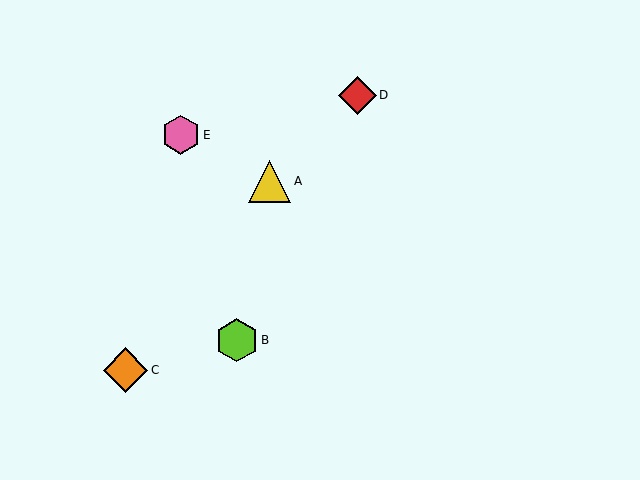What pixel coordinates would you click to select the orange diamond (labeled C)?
Click at (125, 370) to select the orange diamond C.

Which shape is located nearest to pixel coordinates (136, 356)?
The orange diamond (labeled C) at (125, 370) is nearest to that location.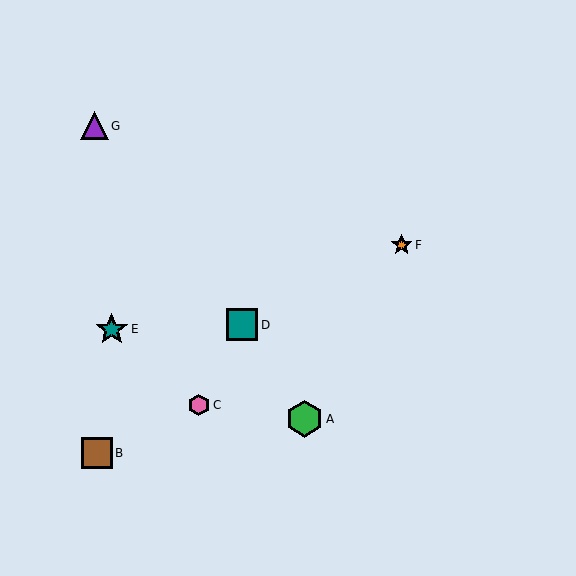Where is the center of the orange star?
The center of the orange star is at (402, 245).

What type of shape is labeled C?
Shape C is a pink hexagon.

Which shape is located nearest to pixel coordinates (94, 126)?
The purple triangle (labeled G) at (94, 126) is nearest to that location.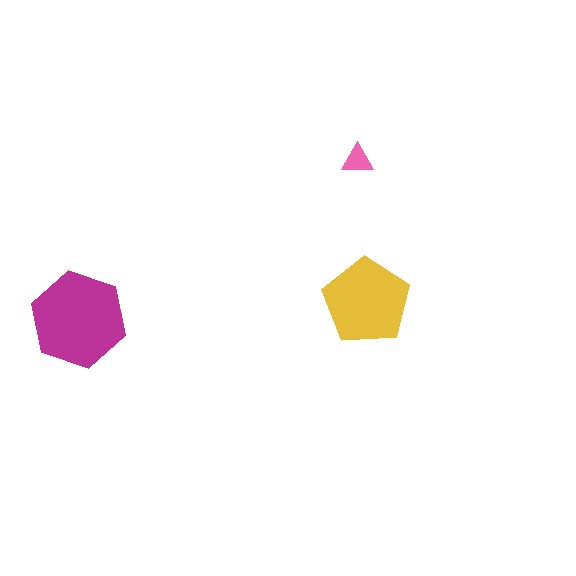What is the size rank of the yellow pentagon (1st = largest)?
2nd.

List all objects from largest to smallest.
The magenta hexagon, the yellow pentagon, the pink triangle.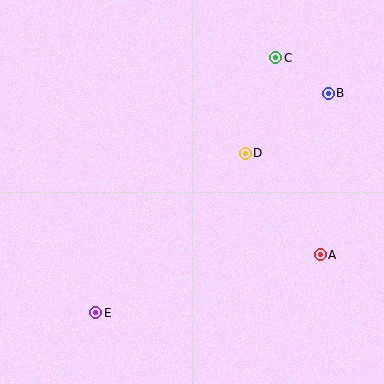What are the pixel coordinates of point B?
Point B is at (328, 93).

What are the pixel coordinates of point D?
Point D is at (245, 153).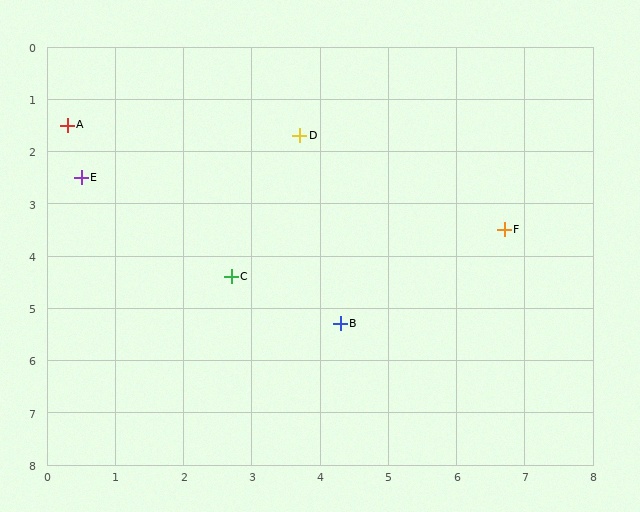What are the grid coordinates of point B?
Point B is at approximately (4.3, 5.3).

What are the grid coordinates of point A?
Point A is at approximately (0.3, 1.5).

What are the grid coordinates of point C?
Point C is at approximately (2.7, 4.4).